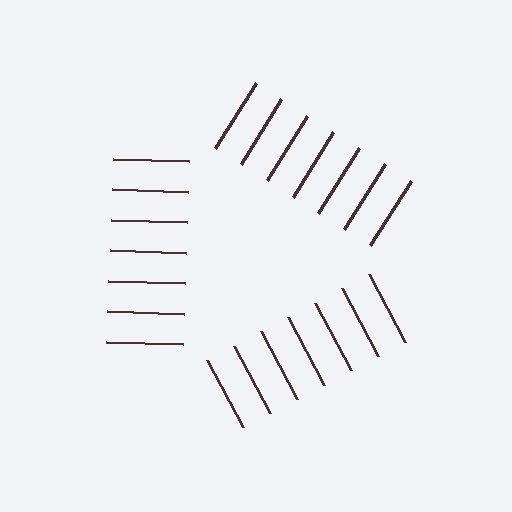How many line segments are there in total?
21 — 7 along each of the 3 edges.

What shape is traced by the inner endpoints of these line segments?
An illusory triangle — the line segments terminate on its edges but no continuous stroke is drawn.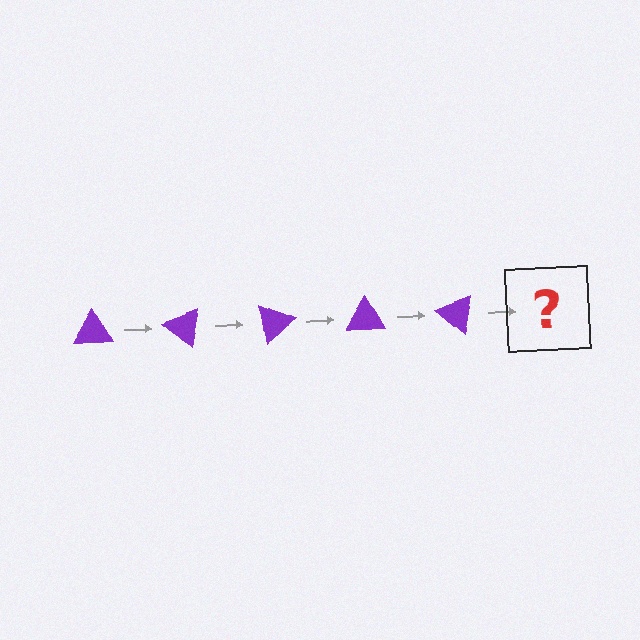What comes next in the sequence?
The next element should be a purple triangle rotated 200 degrees.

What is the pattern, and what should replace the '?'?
The pattern is that the triangle rotates 40 degrees each step. The '?' should be a purple triangle rotated 200 degrees.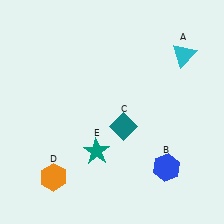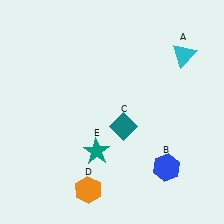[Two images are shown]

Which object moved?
The orange hexagon (D) moved right.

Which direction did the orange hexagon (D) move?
The orange hexagon (D) moved right.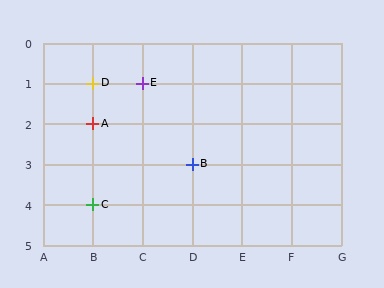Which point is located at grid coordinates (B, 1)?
Point D is at (B, 1).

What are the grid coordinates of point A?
Point A is at grid coordinates (B, 2).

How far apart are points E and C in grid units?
Points E and C are 1 column and 3 rows apart (about 3.2 grid units diagonally).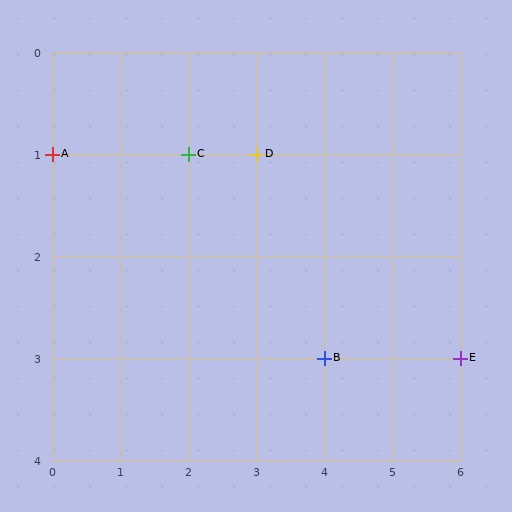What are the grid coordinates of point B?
Point B is at grid coordinates (4, 3).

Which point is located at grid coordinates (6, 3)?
Point E is at (6, 3).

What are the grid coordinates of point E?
Point E is at grid coordinates (6, 3).